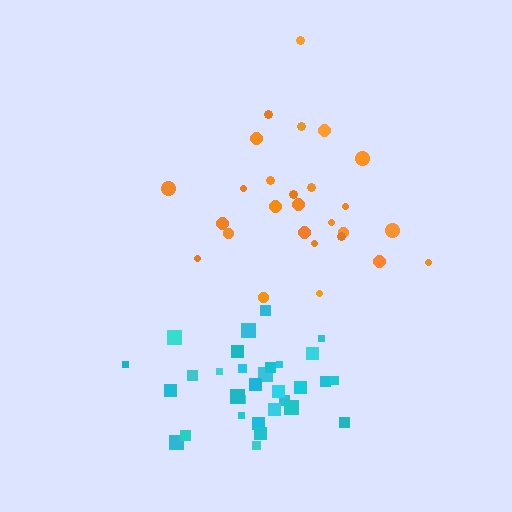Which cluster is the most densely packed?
Cyan.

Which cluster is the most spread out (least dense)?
Orange.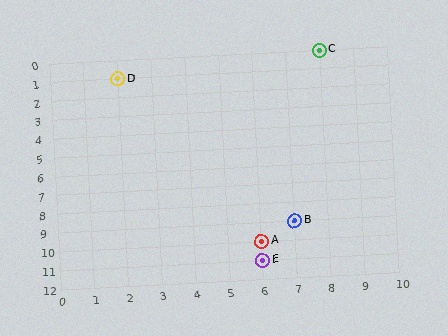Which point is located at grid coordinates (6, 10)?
Point A is at (6, 10).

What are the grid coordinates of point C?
Point C is at grid coordinates (8, 0).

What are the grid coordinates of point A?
Point A is at grid coordinates (6, 10).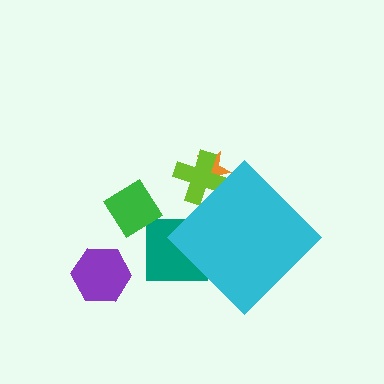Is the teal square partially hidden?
Yes, the teal square is partially hidden behind the cyan diamond.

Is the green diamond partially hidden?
No, the green diamond is fully visible.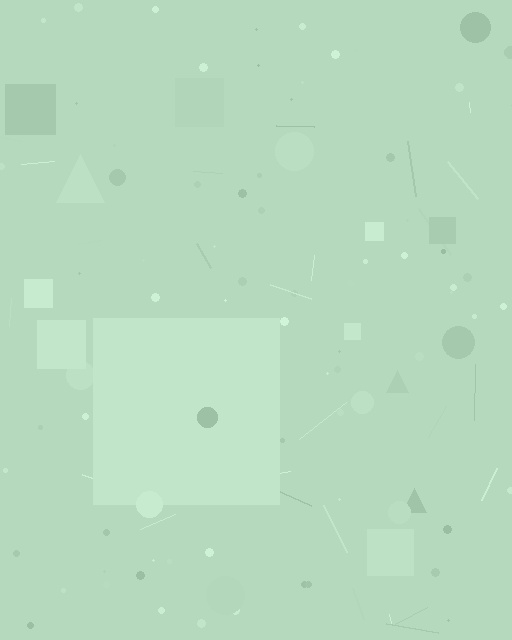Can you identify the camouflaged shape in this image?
The camouflaged shape is a square.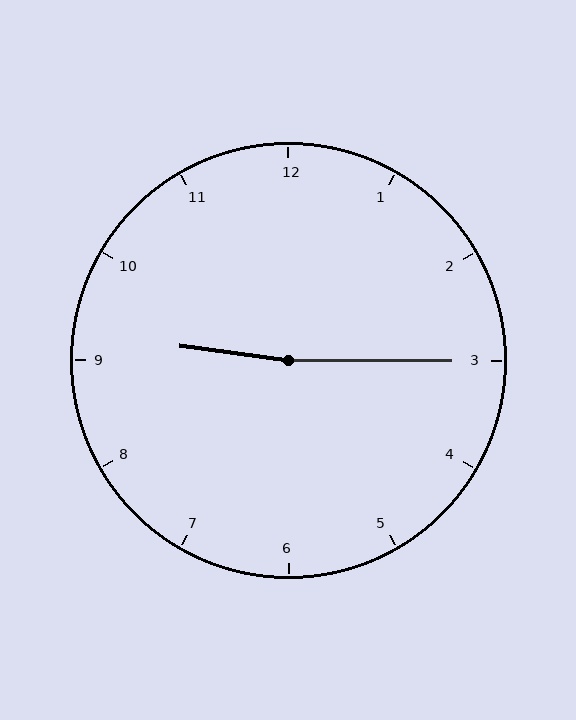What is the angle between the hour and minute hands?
Approximately 172 degrees.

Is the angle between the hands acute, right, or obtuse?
It is obtuse.